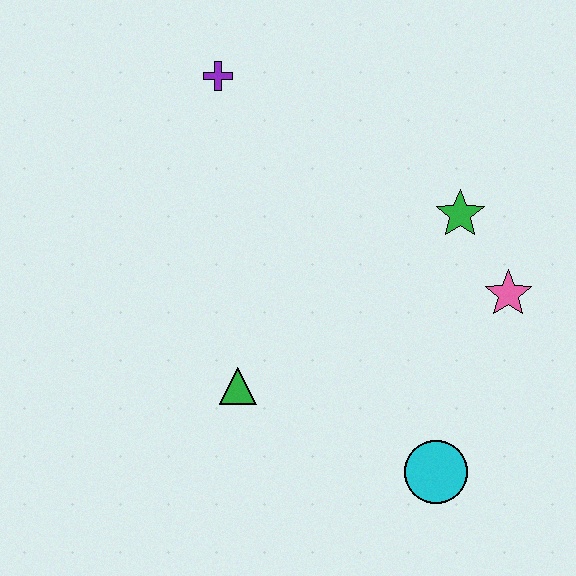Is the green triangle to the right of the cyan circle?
No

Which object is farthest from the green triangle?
The purple cross is farthest from the green triangle.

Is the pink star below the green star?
Yes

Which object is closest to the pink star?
The green star is closest to the pink star.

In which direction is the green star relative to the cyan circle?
The green star is above the cyan circle.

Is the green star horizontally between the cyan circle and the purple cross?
No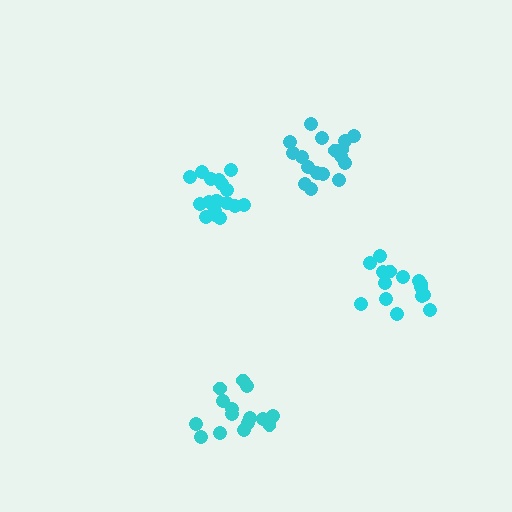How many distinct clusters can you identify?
There are 4 distinct clusters.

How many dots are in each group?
Group 1: 15 dots, Group 2: 17 dots, Group 3: 18 dots, Group 4: 15 dots (65 total).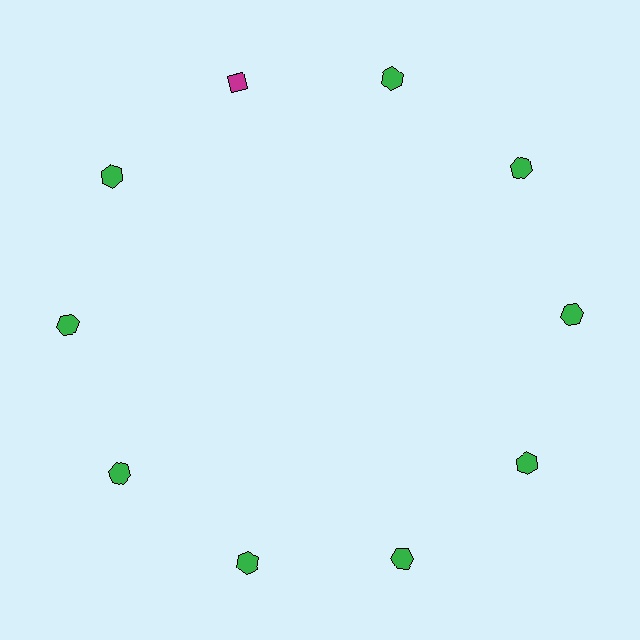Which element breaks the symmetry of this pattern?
The magenta diamond at roughly the 11 o'clock position breaks the symmetry. All other shapes are green hexagons.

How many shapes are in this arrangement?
There are 10 shapes arranged in a ring pattern.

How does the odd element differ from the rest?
It differs in both color (magenta instead of green) and shape (diamond instead of hexagon).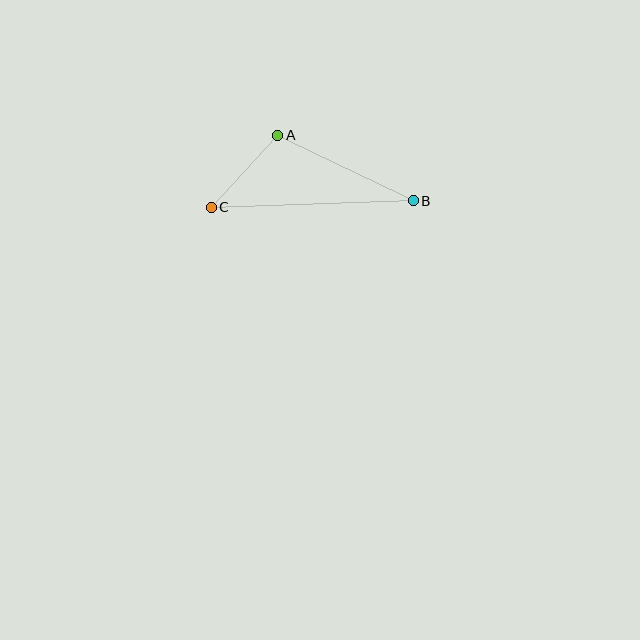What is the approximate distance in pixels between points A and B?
The distance between A and B is approximately 151 pixels.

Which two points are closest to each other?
Points A and C are closest to each other.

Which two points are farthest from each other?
Points B and C are farthest from each other.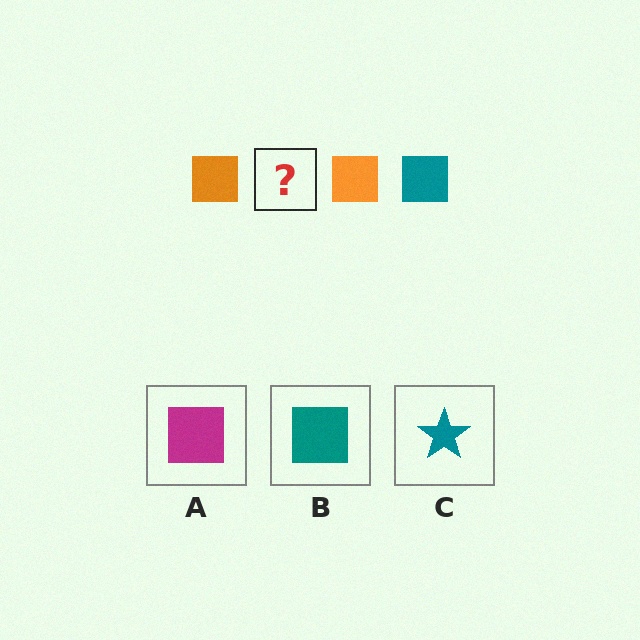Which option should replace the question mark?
Option B.